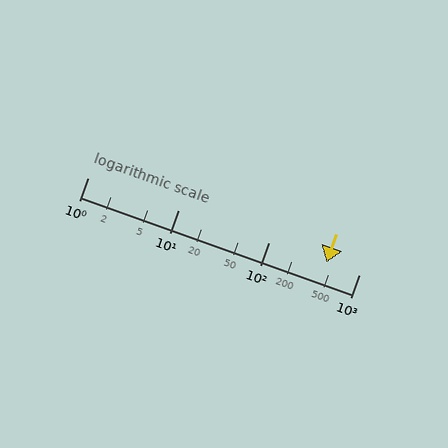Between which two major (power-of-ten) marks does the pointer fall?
The pointer is between 100 and 1000.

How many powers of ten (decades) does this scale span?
The scale spans 3 decades, from 1 to 1000.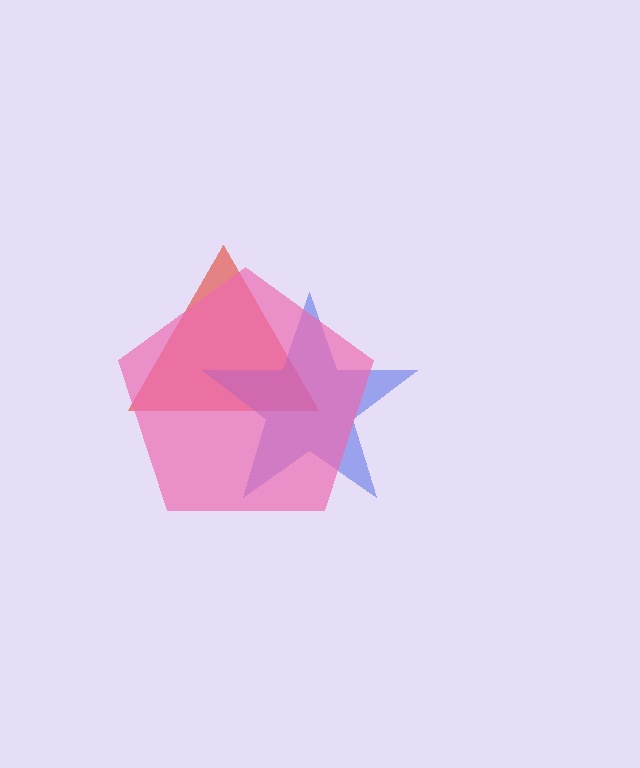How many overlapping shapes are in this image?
There are 3 overlapping shapes in the image.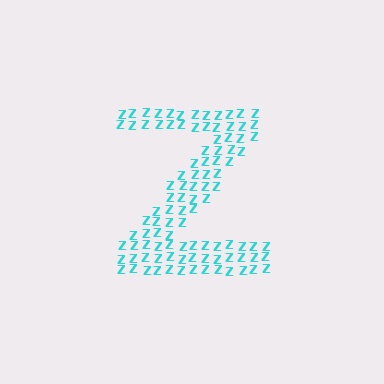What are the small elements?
The small elements are letter Z's.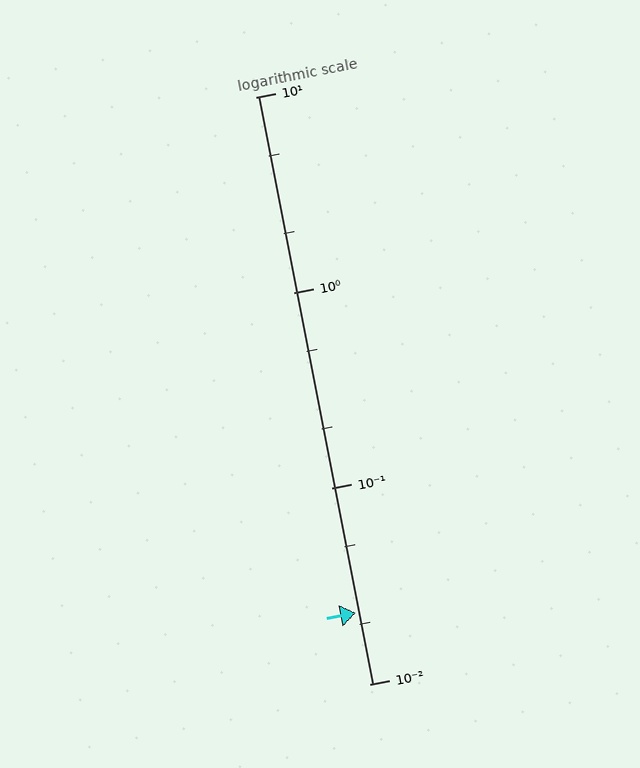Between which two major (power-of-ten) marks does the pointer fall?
The pointer is between 0.01 and 0.1.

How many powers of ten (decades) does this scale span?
The scale spans 3 decades, from 0.01 to 10.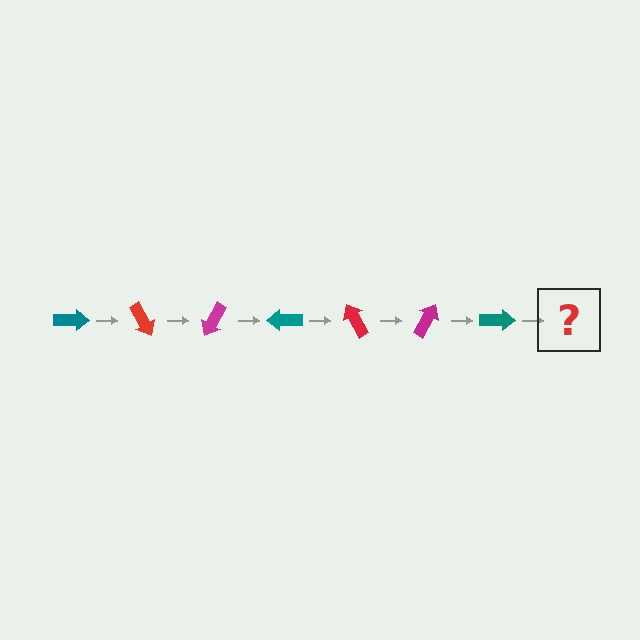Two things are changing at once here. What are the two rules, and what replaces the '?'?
The two rules are that it rotates 60 degrees each step and the color cycles through teal, red, and magenta. The '?' should be a red arrow, rotated 420 degrees from the start.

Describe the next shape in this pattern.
It should be a red arrow, rotated 420 degrees from the start.